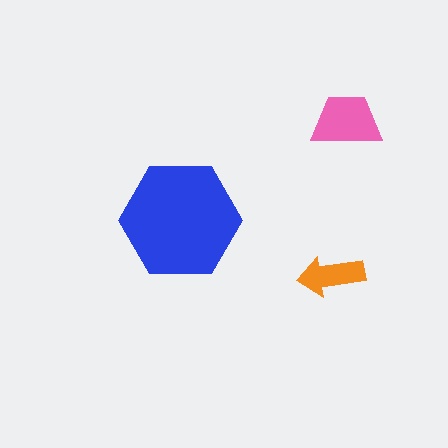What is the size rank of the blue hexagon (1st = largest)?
1st.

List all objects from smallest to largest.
The orange arrow, the pink trapezoid, the blue hexagon.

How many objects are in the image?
There are 3 objects in the image.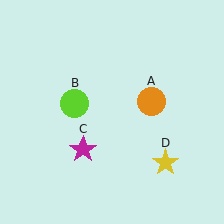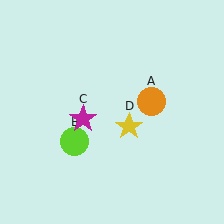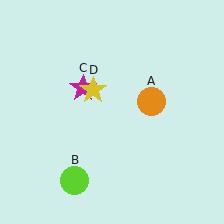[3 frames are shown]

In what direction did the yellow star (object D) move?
The yellow star (object D) moved up and to the left.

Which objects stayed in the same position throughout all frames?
Orange circle (object A) remained stationary.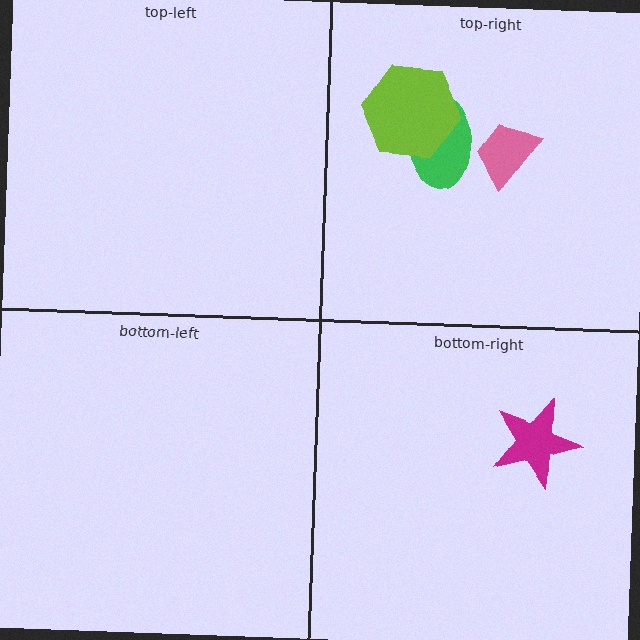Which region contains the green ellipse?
The top-right region.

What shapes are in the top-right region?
The green ellipse, the pink trapezoid, the lime hexagon.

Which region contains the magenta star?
The bottom-right region.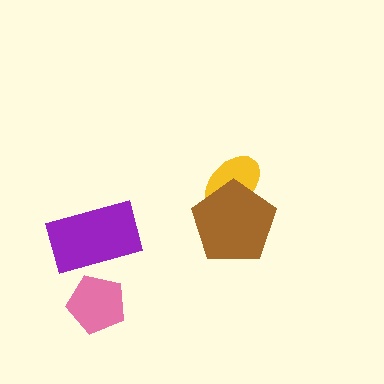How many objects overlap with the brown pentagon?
1 object overlaps with the brown pentagon.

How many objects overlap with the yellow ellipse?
1 object overlaps with the yellow ellipse.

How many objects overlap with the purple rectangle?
0 objects overlap with the purple rectangle.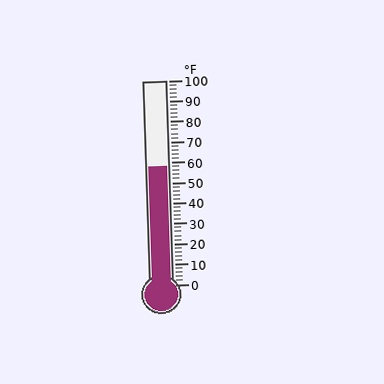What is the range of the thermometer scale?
The thermometer scale ranges from 0°F to 100°F.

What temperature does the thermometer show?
The thermometer shows approximately 58°F.